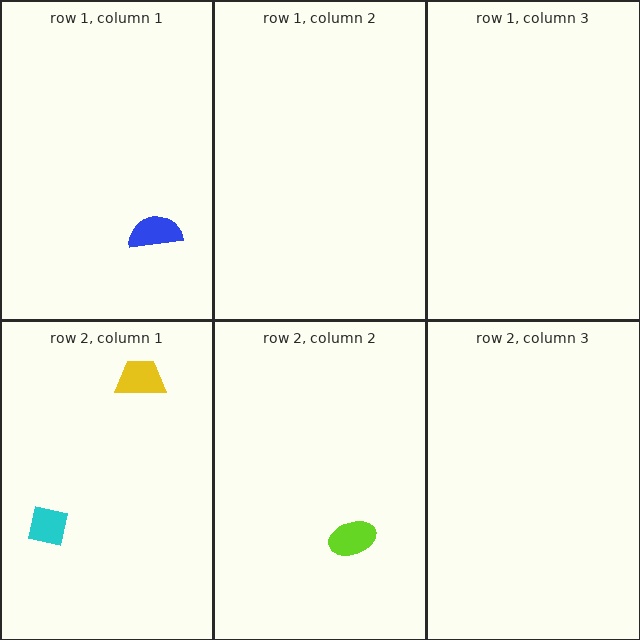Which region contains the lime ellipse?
The row 2, column 2 region.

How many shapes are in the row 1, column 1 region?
1.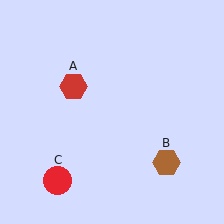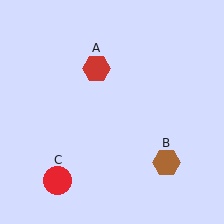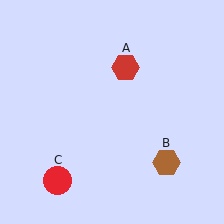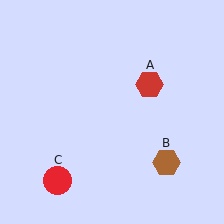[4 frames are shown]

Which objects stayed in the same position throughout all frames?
Brown hexagon (object B) and red circle (object C) remained stationary.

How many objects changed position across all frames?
1 object changed position: red hexagon (object A).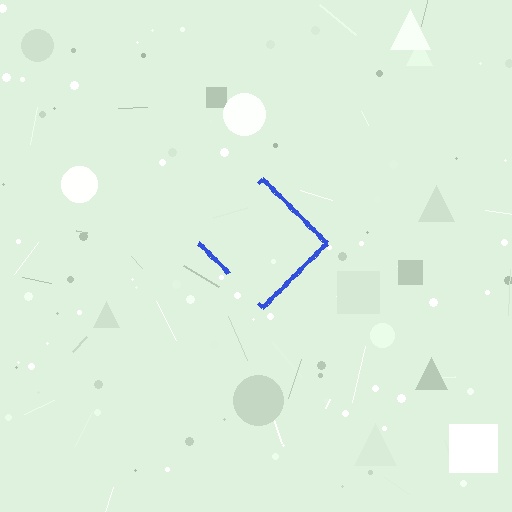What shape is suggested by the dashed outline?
The dashed outline suggests a diamond.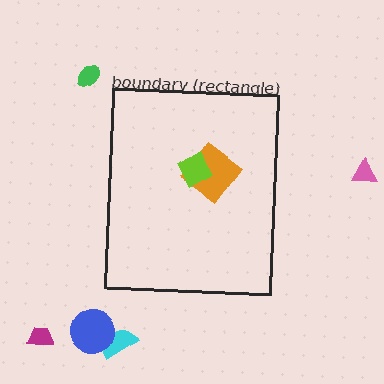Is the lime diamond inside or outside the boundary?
Inside.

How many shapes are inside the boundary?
2 inside, 5 outside.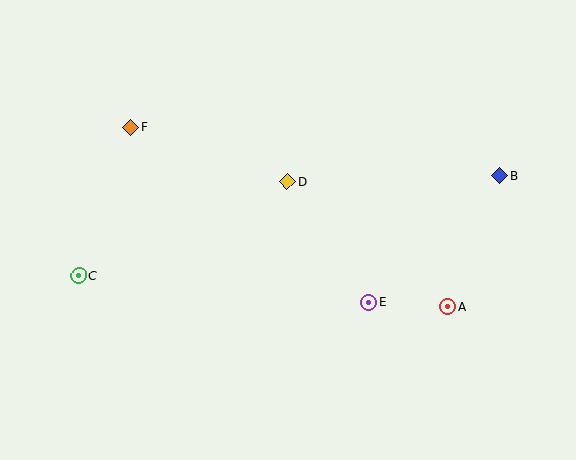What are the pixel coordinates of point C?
Point C is at (79, 275).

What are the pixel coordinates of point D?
Point D is at (287, 182).